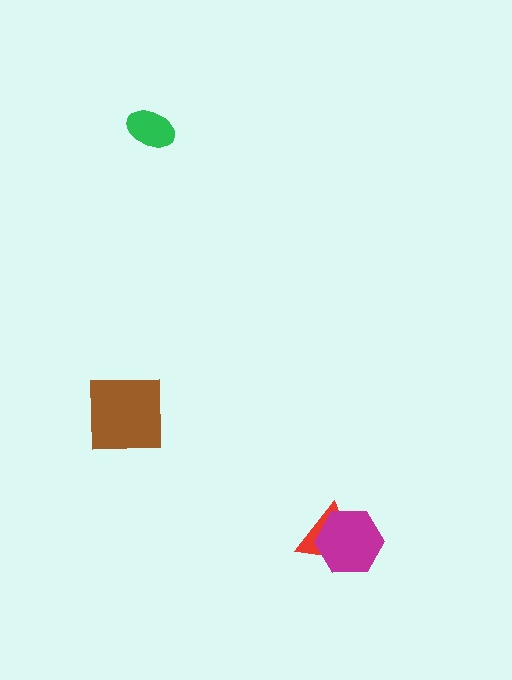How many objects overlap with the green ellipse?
0 objects overlap with the green ellipse.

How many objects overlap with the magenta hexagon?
1 object overlaps with the magenta hexagon.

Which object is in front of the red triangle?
The magenta hexagon is in front of the red triangle.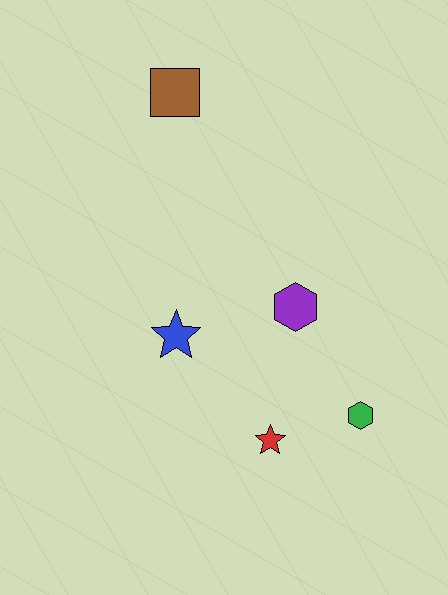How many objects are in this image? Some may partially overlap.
There are 5 objects.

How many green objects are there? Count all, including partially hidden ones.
There is 1 green object.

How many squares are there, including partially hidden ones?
There is 1 square.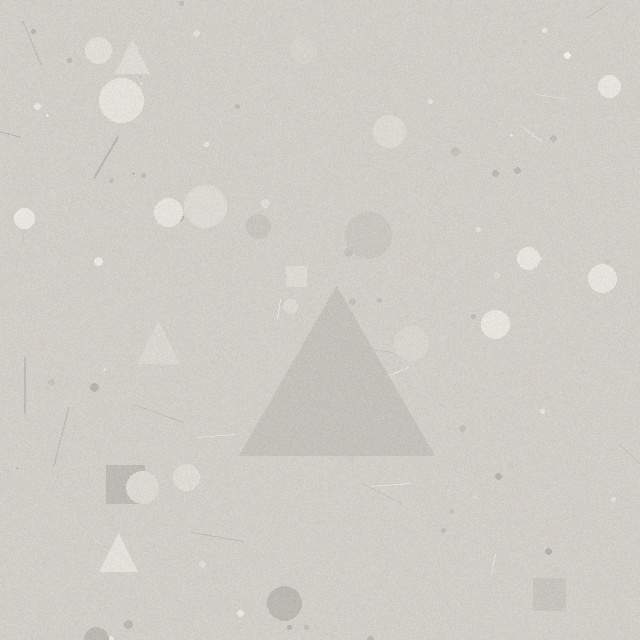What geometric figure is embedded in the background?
A triangle is embedded in the background.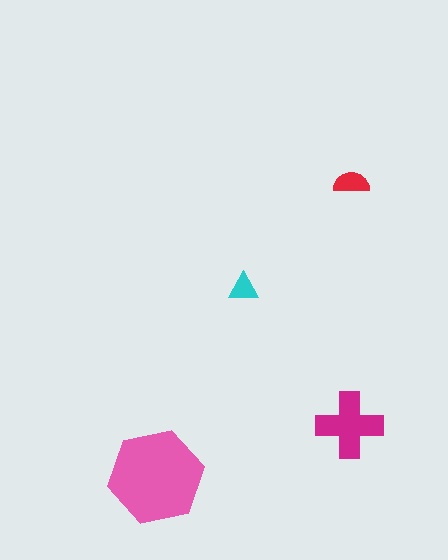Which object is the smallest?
The cyan triangle.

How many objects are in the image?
There are 4 objects in the image.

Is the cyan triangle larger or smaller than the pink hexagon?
Smaller.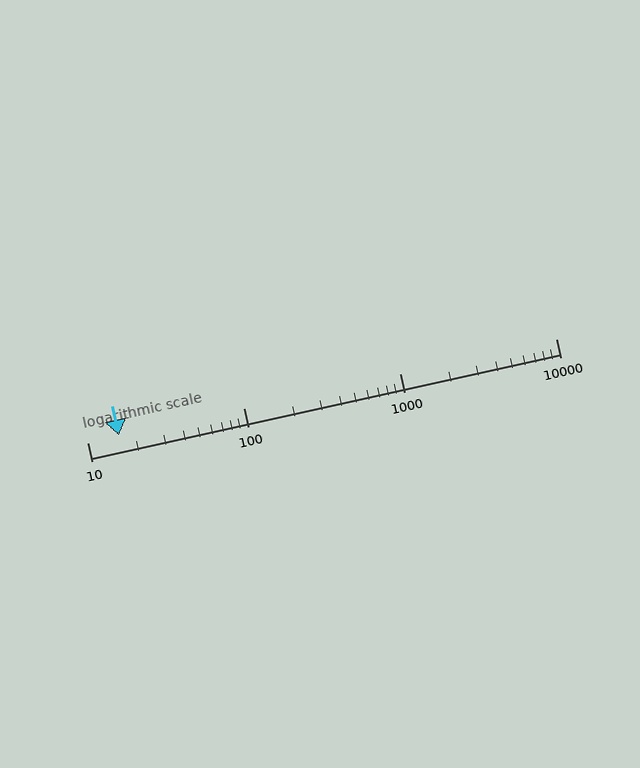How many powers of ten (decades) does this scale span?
The scale spans 3 decades, from 10 to 10000.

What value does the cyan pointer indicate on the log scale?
The pointer indicates approximately 16.